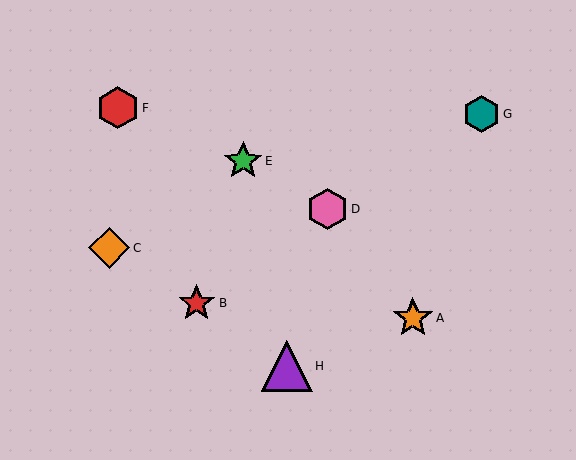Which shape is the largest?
The purple triangle (labeled H) is the largest.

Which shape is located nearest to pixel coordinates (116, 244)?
The orange diamond (labeled C) at (109, 248) is nearest to that location.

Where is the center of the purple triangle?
The center of the purple triangle is at (287, 366).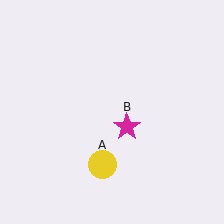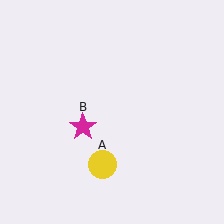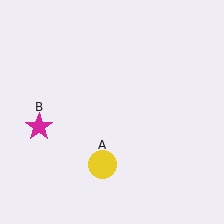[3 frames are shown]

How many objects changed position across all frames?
1 object changed position: magenta star (object B).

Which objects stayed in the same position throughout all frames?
Yellow circle (object A) remained stationary.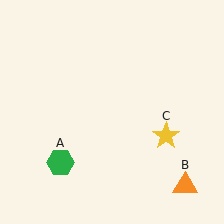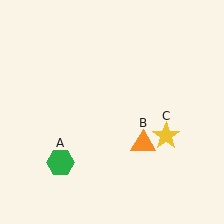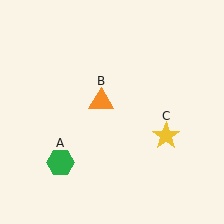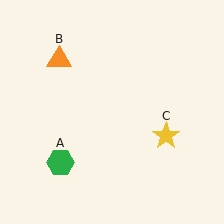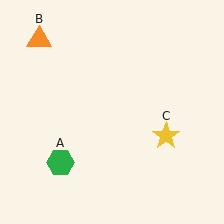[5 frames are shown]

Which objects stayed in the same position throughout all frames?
Green hexagon (object A) and yellow star (object C) remained stationary.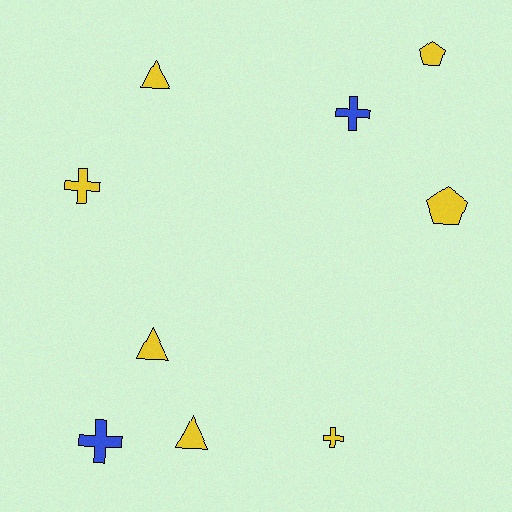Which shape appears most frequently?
Cross, with 4 objects.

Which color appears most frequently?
Yellow, with 7 objects.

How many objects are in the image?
There are 9 objects.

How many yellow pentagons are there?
There are 2 yellow pentagons.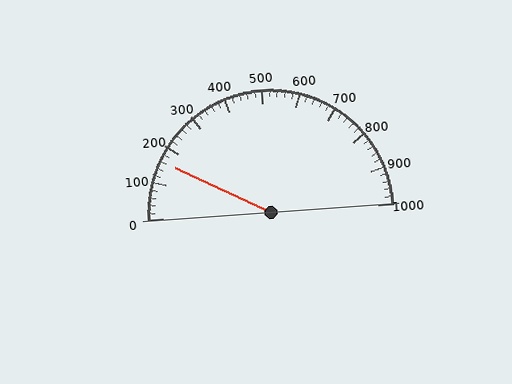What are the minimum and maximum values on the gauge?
The gauge ranges from 0 to 1000.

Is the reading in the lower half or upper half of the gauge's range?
The reading is in the lower half of the range (0 to 1000).